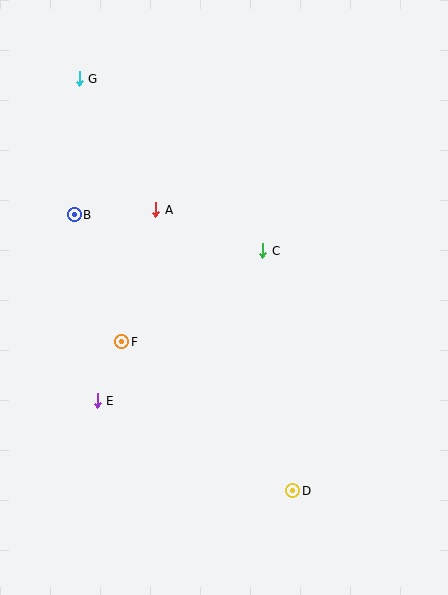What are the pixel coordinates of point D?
Point D is at (293, 491).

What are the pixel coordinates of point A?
Point A is at (156, 210).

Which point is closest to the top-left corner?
Point G is closest to the top-left corner.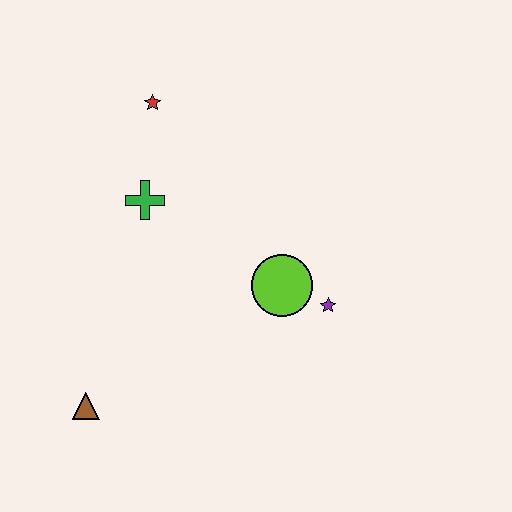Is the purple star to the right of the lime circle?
Yes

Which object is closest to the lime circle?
The purple star is closest to the lime circle.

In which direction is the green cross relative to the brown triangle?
The green cross is above the brown triangle.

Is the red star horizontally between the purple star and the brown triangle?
Yes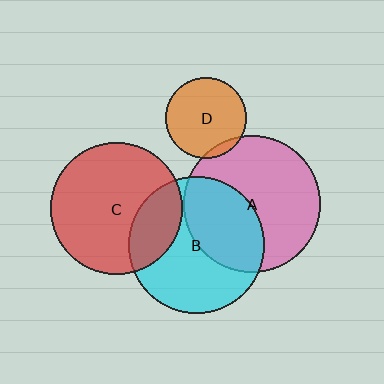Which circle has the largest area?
Circle A (pink).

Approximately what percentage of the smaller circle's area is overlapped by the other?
Approximately 5%.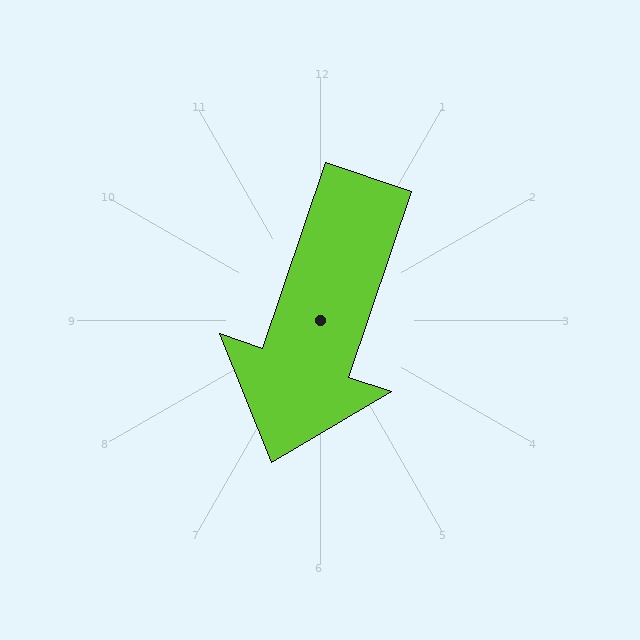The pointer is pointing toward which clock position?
Roughly 7 o'clock.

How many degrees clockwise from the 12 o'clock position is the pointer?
Approximately 199 degrees.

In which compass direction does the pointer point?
South.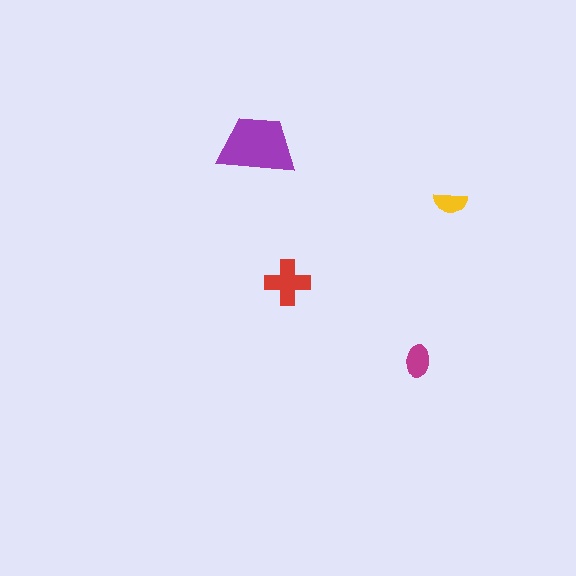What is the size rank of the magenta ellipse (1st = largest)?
3rd.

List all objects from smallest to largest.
The yellow semicircle, the magenta ellipse, the red cross, the purple trapezoid.